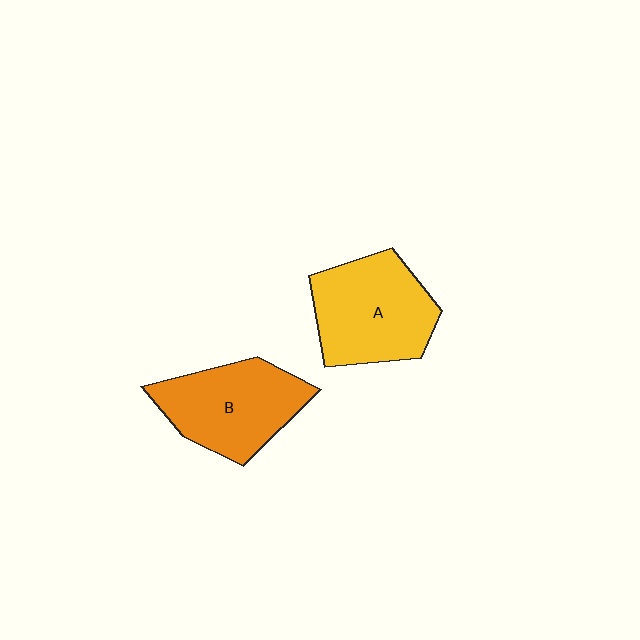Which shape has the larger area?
Shape A (yellow).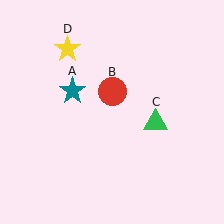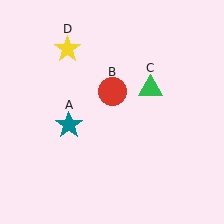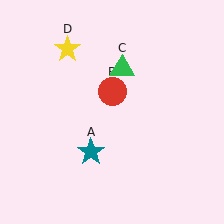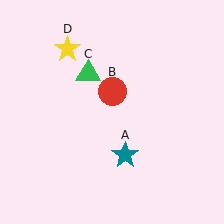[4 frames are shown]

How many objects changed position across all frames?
2 objects changed position: teal star (object A), green triangle (object C).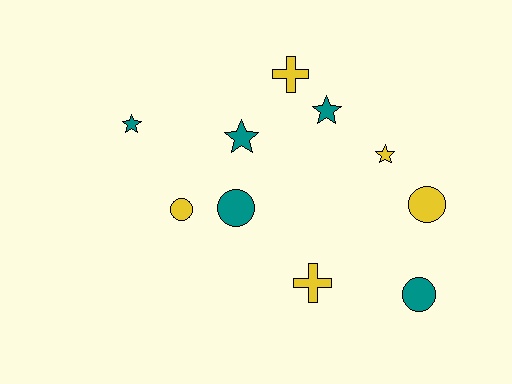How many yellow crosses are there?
There are 2 yellow crosses.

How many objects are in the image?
There are 10 objects.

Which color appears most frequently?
Teal, with 5 objects.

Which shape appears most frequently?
Star, with 4 objects.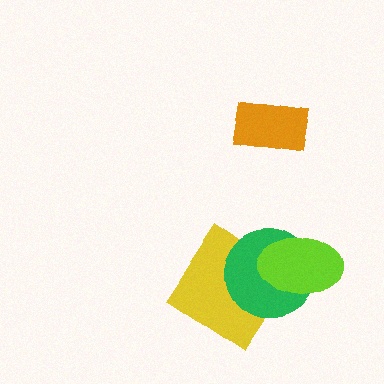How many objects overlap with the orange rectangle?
0 objects overlap with the orange rectangle.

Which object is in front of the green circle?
The lime ellipse is in front of the green circle.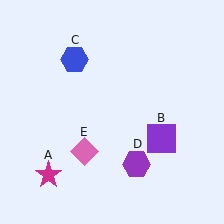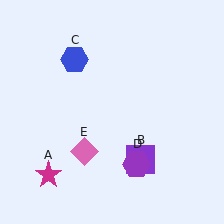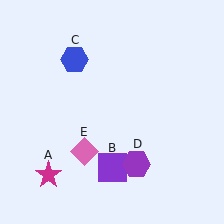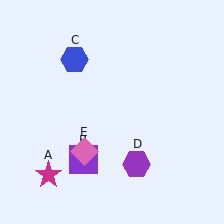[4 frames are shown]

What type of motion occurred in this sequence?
The purple square (object B) rotated clockwise around the center of the scene.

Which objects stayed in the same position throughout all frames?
Magenta star (object A) and blue hexagon (object C) and purple hexagon (object D) and pink diamond (object E) remained stationary.